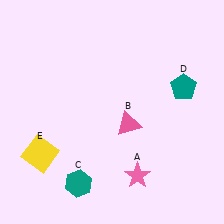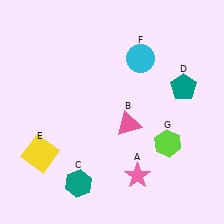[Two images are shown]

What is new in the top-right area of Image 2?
A cyan circle (F) was added in the top-right area of Image 2.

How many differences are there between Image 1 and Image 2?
There are 2 differences between the two images.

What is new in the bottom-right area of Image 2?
A lime hexagon (G) was added in the bottom-right area of Image 2.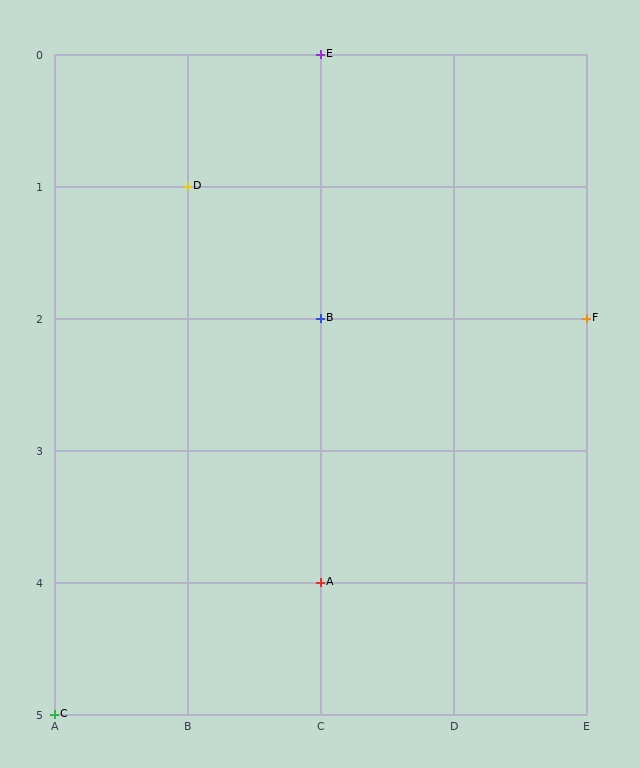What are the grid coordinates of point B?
Point B is at grid coordinates (C, 2).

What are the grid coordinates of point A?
Point A is at grid coordinates (C, 4).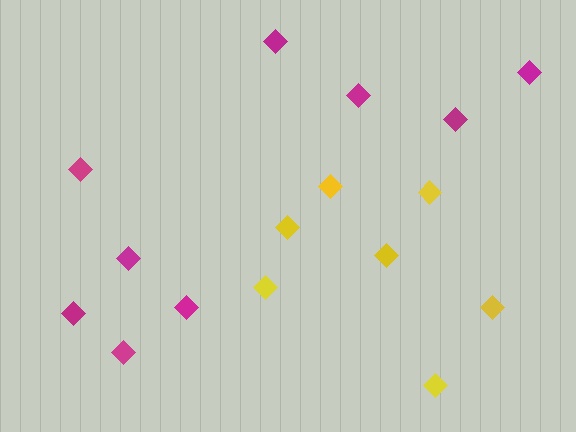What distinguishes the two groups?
There are 2 groups: one group of magenta diamonds (9) and one group of yellow diamonds (7).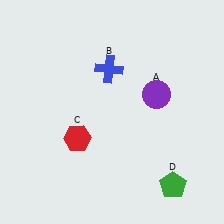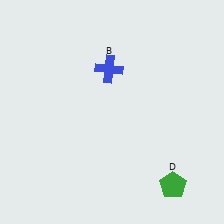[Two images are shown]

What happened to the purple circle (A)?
The purple circle (A) was removed in Image 2. It was in the top-right area of Image 1.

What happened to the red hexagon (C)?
The red hexagon (C) was removed in Image 2. It was in the bottom-left area of Image 1.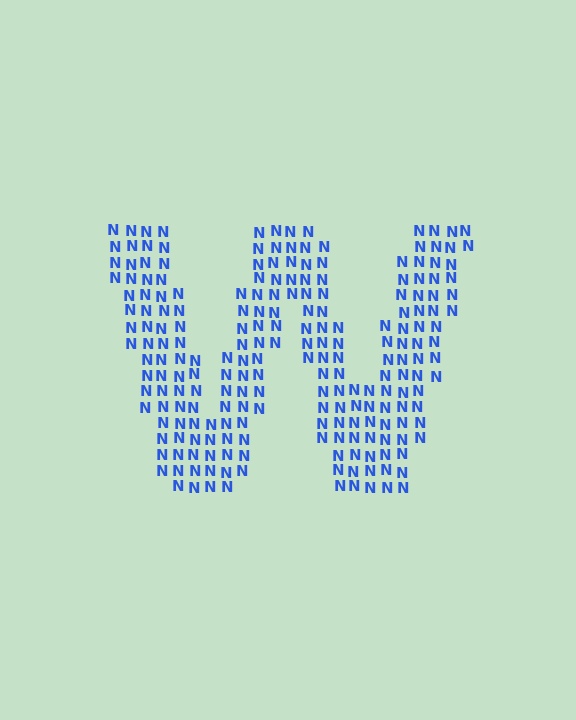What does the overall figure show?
The overall figure shows the letter W.